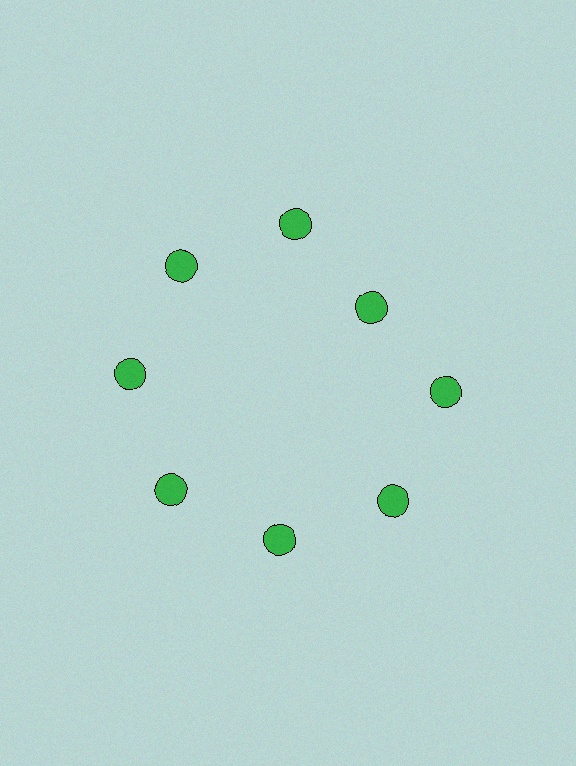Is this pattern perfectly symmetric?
No. The 8 green circles are arranged in a ring, but one element near the 2 o'clock position is pulled inward toward the center, breaking the 8-fold rotational symmetry.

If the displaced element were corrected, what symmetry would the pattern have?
It would have 8-fold rotational symmetry — the pattern would map onto itself every 45 degrees.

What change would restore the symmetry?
The symmetry would be restored by moving it outward, back onto the ring so that all 8 circles sit at equal angles and equal distance from the center.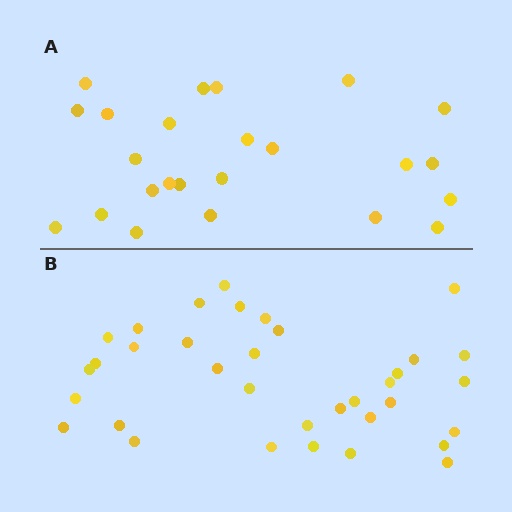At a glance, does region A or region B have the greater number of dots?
Region B (the bottom region) has more dots.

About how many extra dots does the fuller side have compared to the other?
Region B has roughly 12 or so more dots than region A.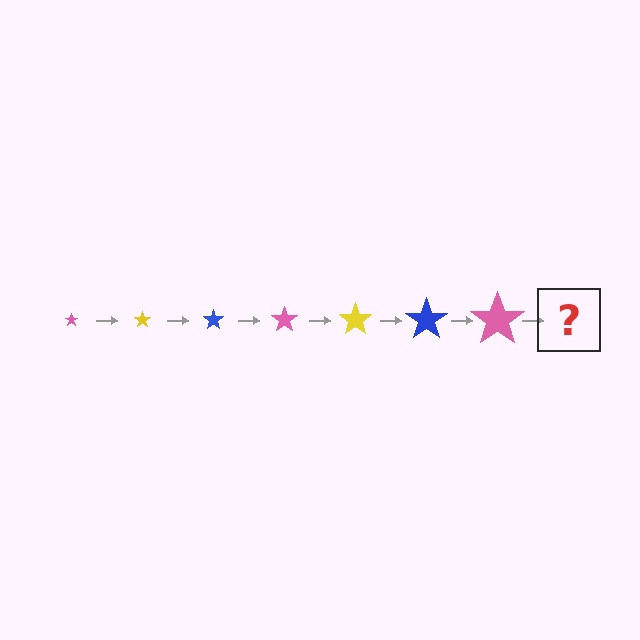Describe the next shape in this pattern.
It should be a yellow star, larger than the previous one.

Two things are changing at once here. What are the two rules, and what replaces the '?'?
The two rules are that the star grows larger each step and the color cycles through pink, yellow, and blue. The '?' should be a yellow star, larger than the previous one.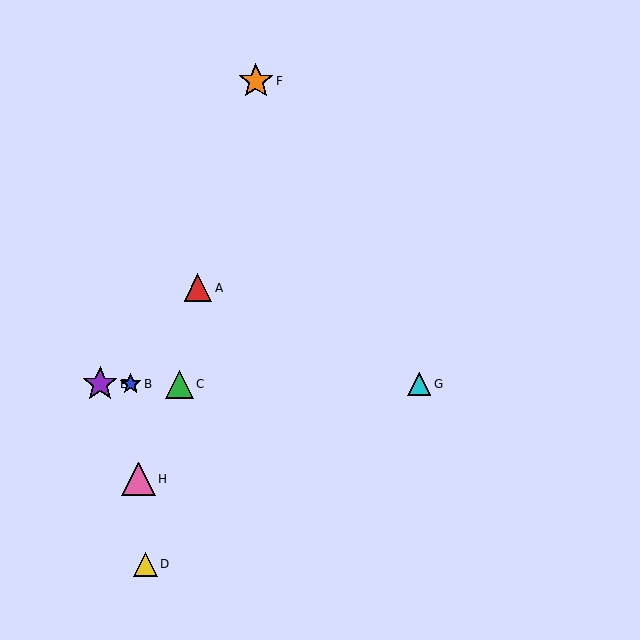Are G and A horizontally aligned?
No, G is at y≈384 and A is at y≈288.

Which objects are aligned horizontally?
Objects B, C, E, G are aligned horizontally.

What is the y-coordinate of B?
Object B is at y≈384.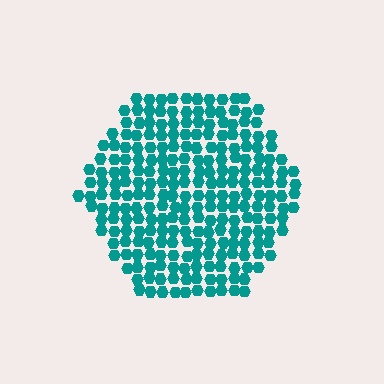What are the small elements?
The small elements are hexagons.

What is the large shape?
The large shape is a hexagon.